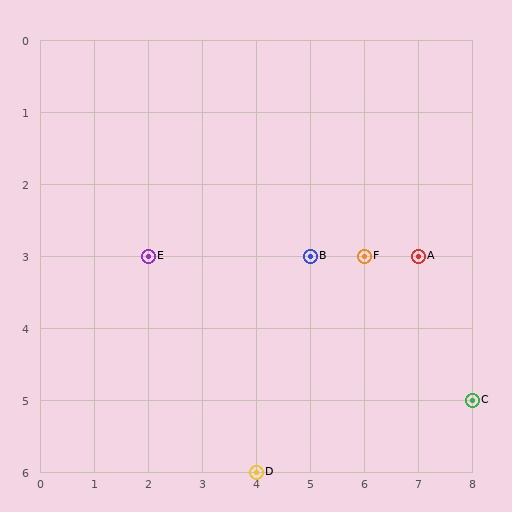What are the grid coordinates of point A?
Point A is at grid coordinates (7, 3).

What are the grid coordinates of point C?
Point C is at grid coordinates (8, 5).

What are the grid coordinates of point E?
Point E is at grid coordinates (2, 3).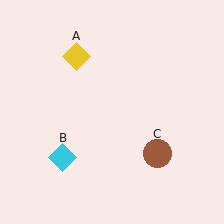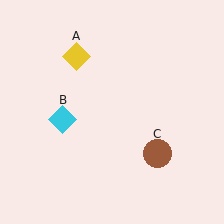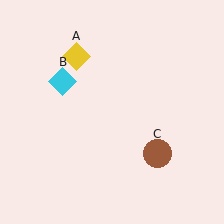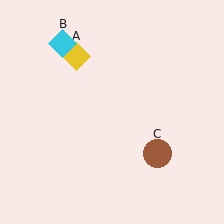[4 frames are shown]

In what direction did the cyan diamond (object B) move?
The cyan diamond (object B) moved up.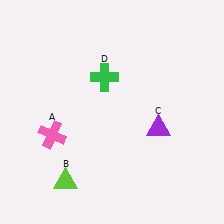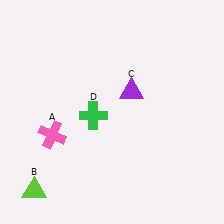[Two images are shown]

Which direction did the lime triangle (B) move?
The lime triangle (B) moved left.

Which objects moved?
The objects that moved are: the lime triangle (B), the purple triangle (C), the green cross (D).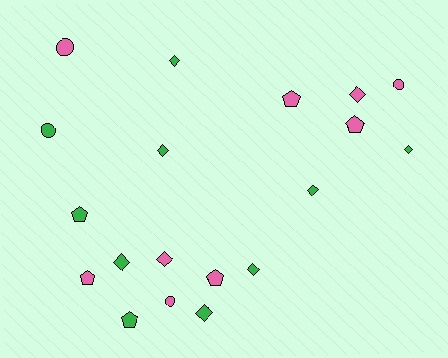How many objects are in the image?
There are 19 objects.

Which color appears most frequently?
Green, with 10 objects.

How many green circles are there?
There is 1 green circle.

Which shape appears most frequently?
Diamond, with 9 objects.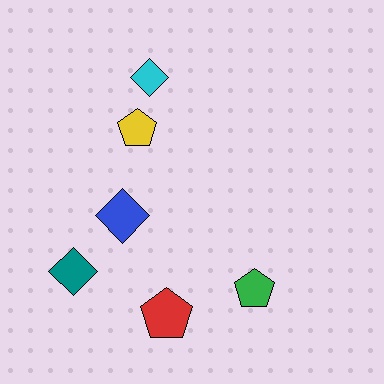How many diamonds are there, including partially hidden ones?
There are 3 diamonds.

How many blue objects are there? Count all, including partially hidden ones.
There is 1 blue object.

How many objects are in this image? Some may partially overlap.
There are 6 objects.